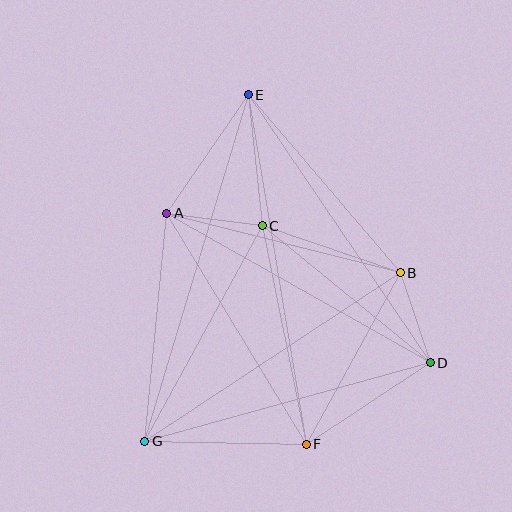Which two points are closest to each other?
Points B and D are closest to each other.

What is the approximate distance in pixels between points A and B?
The distance between A and B is approximately 241 pixels.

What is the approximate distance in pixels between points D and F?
The distance between D and F is approximately 148 pixels.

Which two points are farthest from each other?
Points E and G are farthest from each other.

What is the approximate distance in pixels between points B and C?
The distance between B and C is approximately 146 pixels.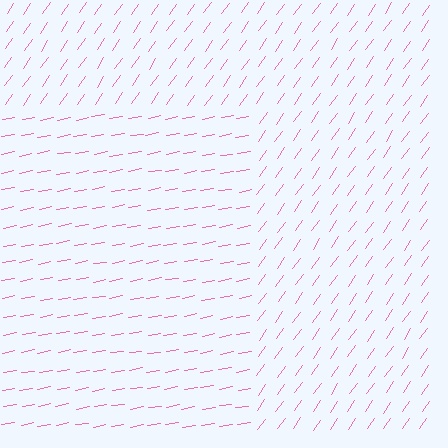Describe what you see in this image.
The image is filled with small pink line segments. A rectangle region in the image has lines oriented differently from the surrounding lines, creating a visible texture boundary.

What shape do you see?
I see a rectangle.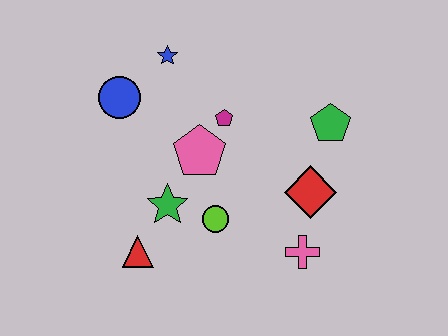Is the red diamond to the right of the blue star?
Yes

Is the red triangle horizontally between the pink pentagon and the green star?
No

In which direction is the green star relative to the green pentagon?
The green star is to the left of the green pentagon.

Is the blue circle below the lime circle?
No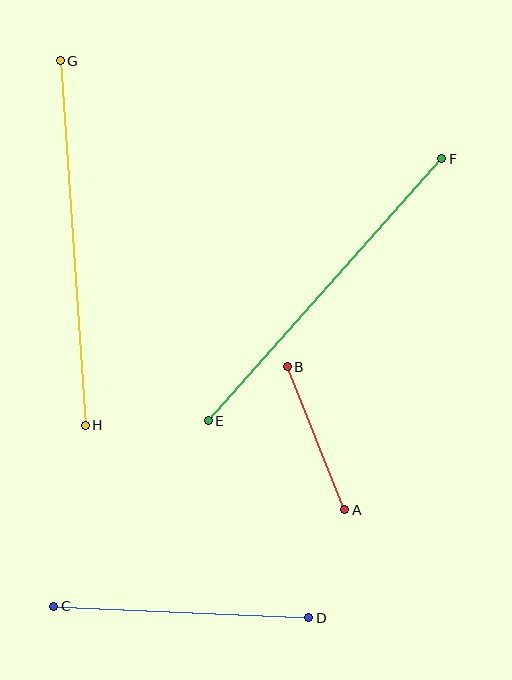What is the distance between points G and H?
The distance is approximately 365 pixels.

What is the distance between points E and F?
The distance is approximately 351 pixels.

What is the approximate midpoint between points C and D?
The midpoint is at approximately (181, 612) pixels.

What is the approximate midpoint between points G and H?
The midpoint is at approximately (73, 243) pixels.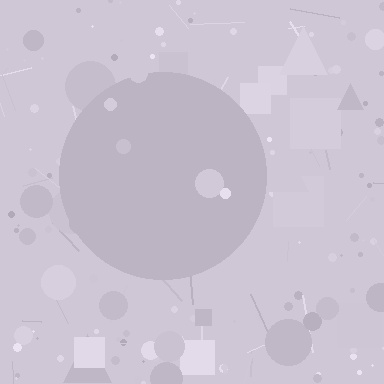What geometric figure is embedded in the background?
A circle is embedded in the background.